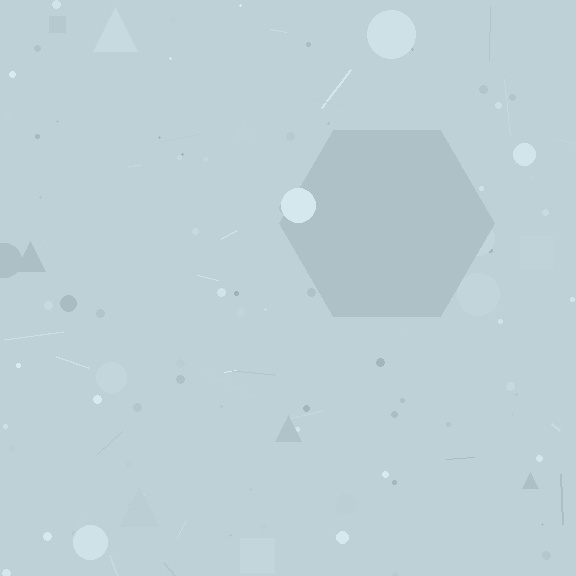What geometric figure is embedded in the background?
A hexagon is embedded in the background.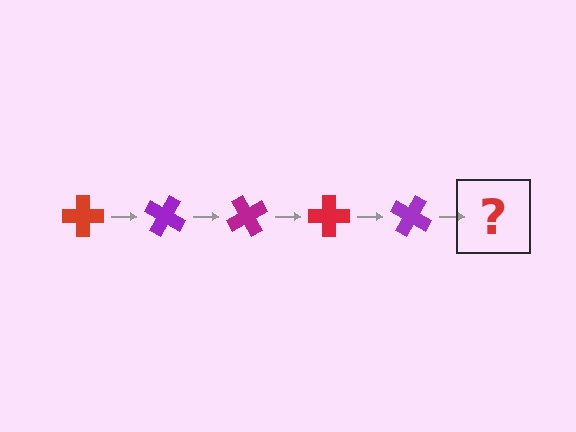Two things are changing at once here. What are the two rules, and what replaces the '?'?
The two rules are that it rotates 30 degrees each step and the color cycles through red, purple, and magenta. The '?' should be a magenta cross, rotated 150 degrees from the start.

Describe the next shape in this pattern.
It should be a magenta cross, rotated 150 degrees from the start.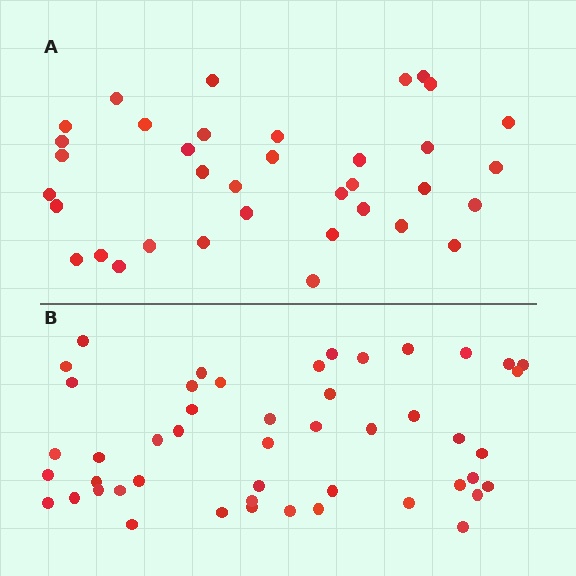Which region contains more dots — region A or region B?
Region B (the bottom region) has more dots.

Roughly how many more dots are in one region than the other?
Region B has roughly 12 or so more dots than region A.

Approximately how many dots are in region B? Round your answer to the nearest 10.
About 50 dots. (The exact count is 48, which rounds to 50.)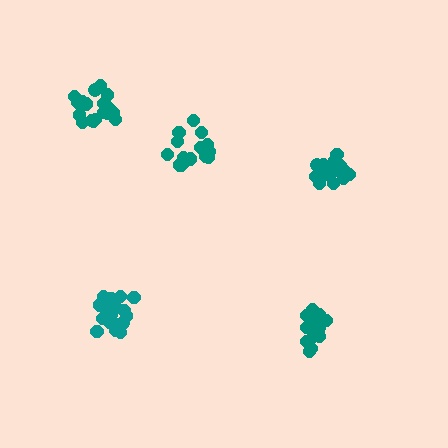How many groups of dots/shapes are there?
There are 5 groups.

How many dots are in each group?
Group 1: 20 dots, Group 2: 15 dots, Group 3: 21 dots, Group 4: 16 dots, Group 5: 20 dots (92 total).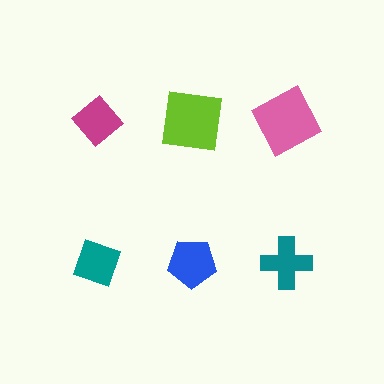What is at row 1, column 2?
A lime square.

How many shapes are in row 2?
3 shapes.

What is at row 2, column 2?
A blue pentagon.